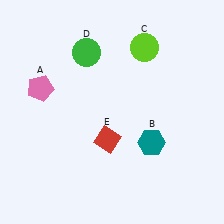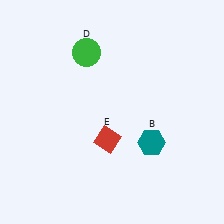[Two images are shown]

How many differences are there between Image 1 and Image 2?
There are 2 differences between the two images.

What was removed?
The lime circle (C), the pink pentagon (A) were removed in Image 2.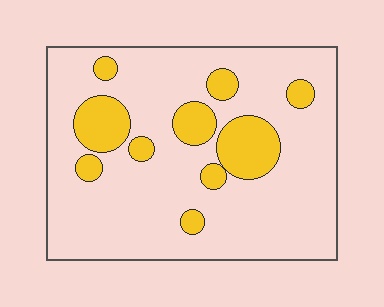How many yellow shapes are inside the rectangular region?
10.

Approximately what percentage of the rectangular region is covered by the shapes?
Approximately 20%.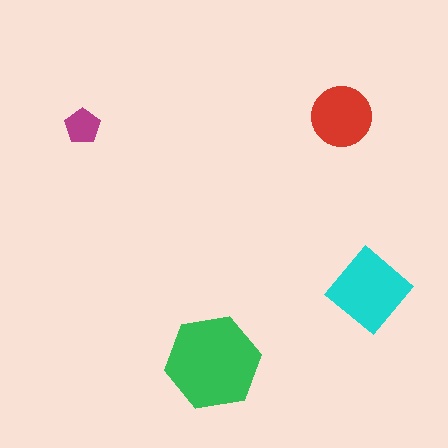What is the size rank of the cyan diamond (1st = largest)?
2nd.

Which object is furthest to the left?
The magenta pentagon is leftmost.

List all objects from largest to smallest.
The green hexagon, the cyan diamond, the red circle, the magenta pentagon.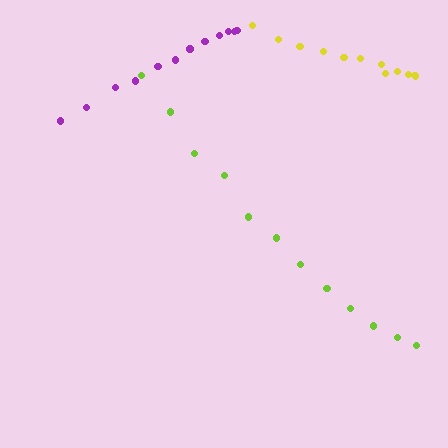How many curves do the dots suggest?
There are 3 distinct paths.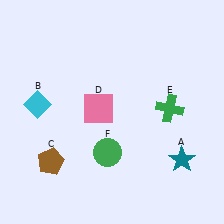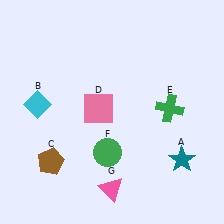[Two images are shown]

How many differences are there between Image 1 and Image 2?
There is 1 difference between the two images.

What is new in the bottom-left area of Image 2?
A pink triangle (G) was added in the bottom-left area of Image 2.